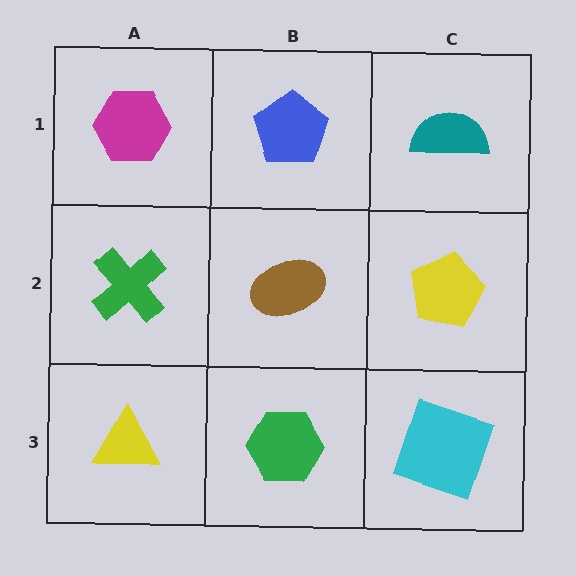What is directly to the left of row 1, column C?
A blue pentagon.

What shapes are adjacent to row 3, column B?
A brown ellipse (row 2, column B), a yellow triangle (row 3, column A), a cyan square (row 3, column C).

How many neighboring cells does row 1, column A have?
2.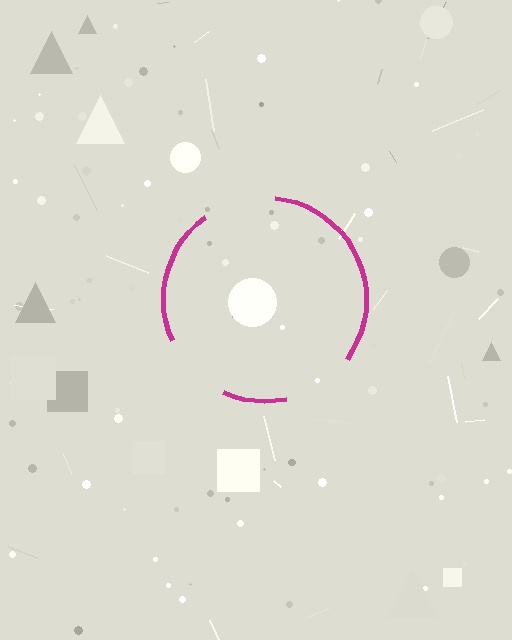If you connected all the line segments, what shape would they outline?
They would outline a circle.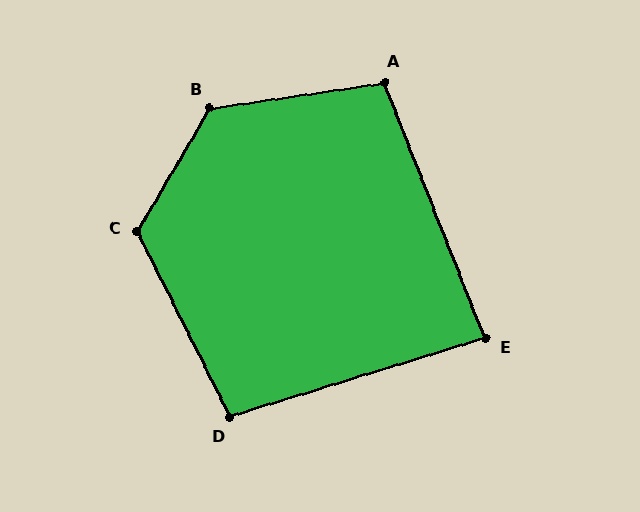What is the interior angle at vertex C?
Approximately 123 degrees (obtuse).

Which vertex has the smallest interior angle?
E, at approximately 86 degrees.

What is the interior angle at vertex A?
Approximately 103 degrees (obtuse).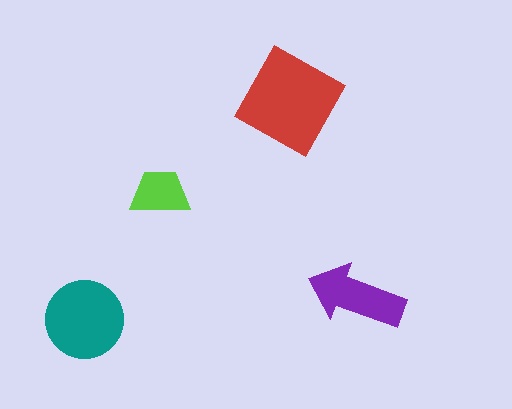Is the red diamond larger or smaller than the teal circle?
Larger.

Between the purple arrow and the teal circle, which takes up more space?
The teal circle.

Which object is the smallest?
The lime trapezoid.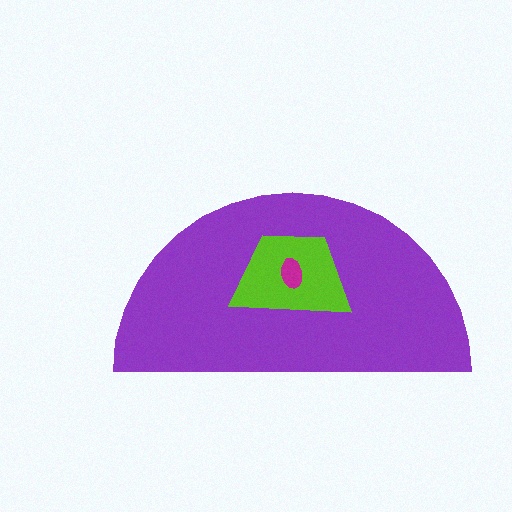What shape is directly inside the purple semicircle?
The lime trapezoid.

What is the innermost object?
The magenta ellipse.